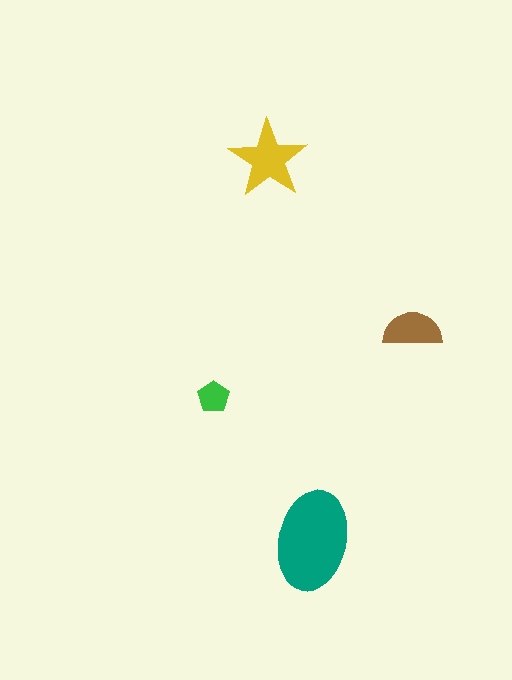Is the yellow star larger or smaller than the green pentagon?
Larger.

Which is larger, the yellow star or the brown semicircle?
The yellow star.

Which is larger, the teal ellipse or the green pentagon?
The teal ellipse.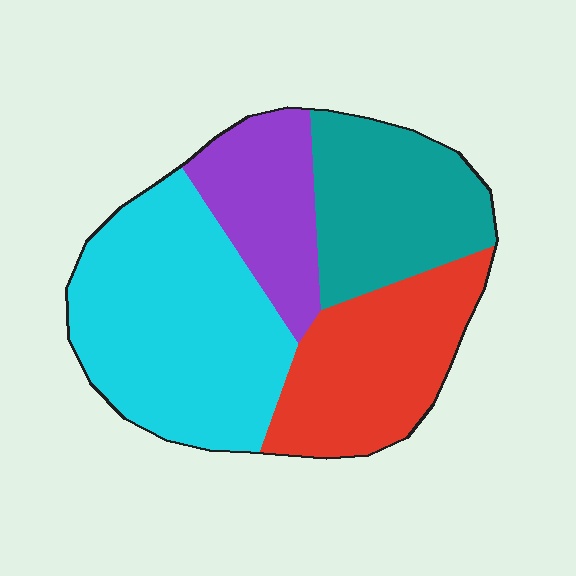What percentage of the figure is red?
Red takes up less than a quarter of the figure.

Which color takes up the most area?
Cyan, at roughly 40%.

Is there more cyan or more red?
Cyan.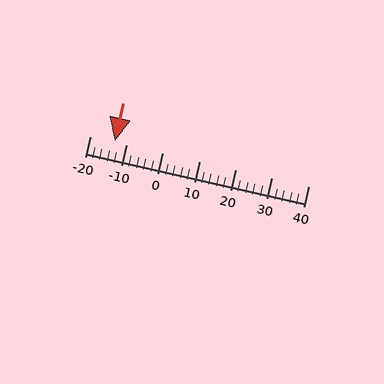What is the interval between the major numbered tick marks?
The major tick marks are spaced 10 units apart.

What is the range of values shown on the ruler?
The ruler shows values from -20 to 40.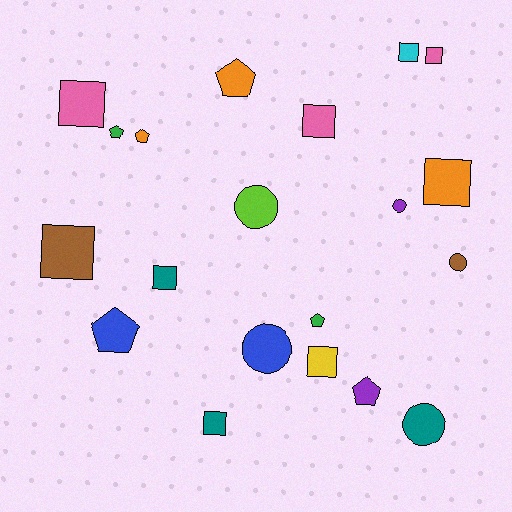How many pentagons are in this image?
There are 6 pentagons.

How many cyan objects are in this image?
There is 1 cyan object.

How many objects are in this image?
There are 20 objects.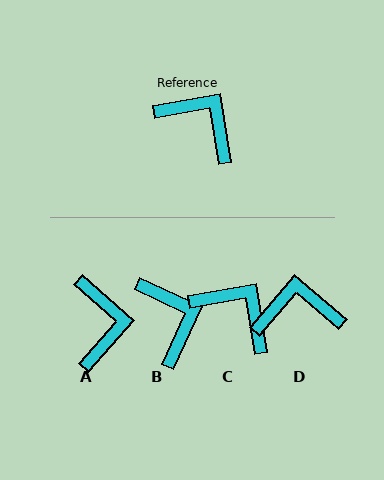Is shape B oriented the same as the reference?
No, it is off by about 34 degrees.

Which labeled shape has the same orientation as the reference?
C.